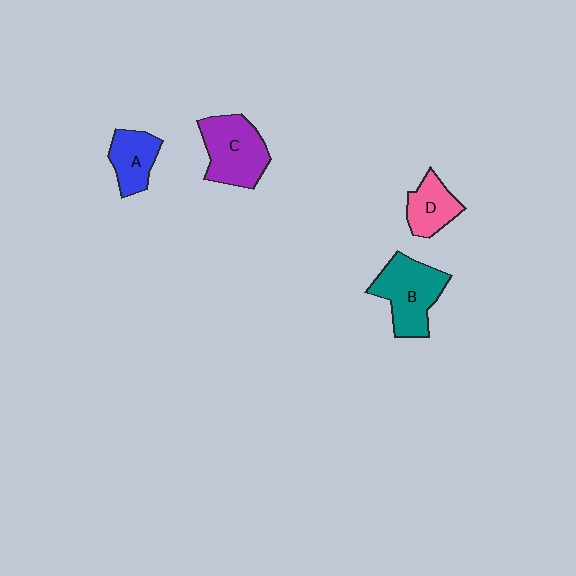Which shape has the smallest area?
Shape D (pink).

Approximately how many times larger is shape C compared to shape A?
Approximately 1.6 times.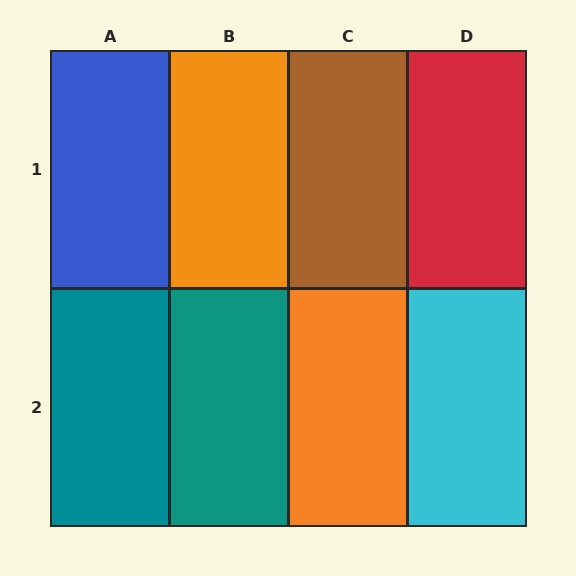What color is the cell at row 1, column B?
Orange.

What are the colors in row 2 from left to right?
Teal, teal, orange, cyan.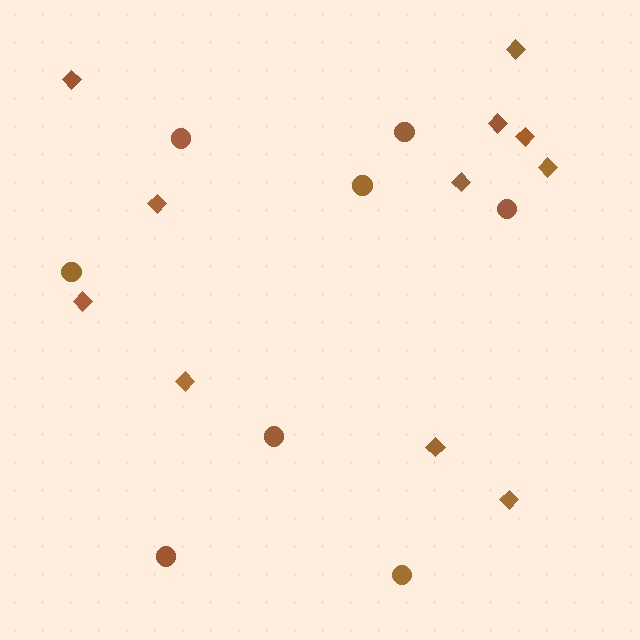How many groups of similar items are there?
There are 2 groups: one group of diamonds (11) and one group of circles (8).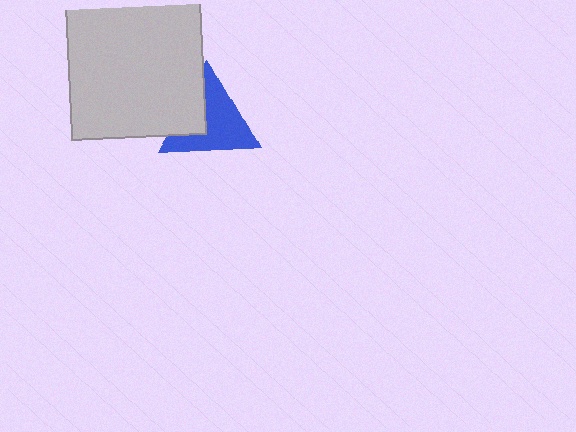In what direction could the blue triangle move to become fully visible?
The blue triangle could move right. That would shift it out from behind the light gray square entirely.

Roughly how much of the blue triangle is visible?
Most of it is visible (roughly 69%).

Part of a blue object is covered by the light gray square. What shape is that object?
It is a triangle.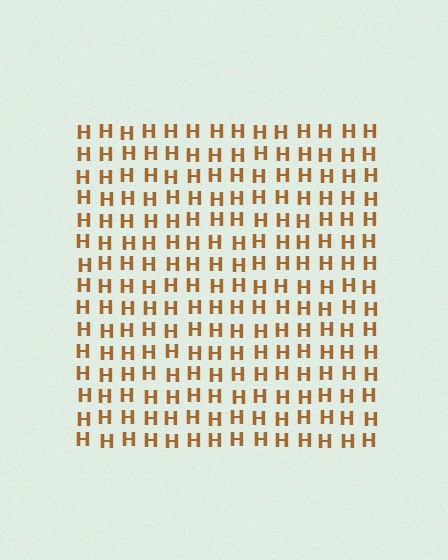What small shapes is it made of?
It is made of small letter H's.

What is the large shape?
The large shape is a square.